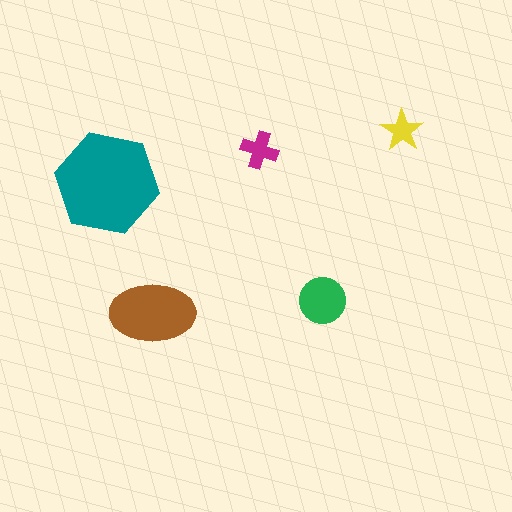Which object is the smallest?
The yellow star.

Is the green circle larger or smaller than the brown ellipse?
Smaller.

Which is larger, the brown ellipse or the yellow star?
The brown ellipse.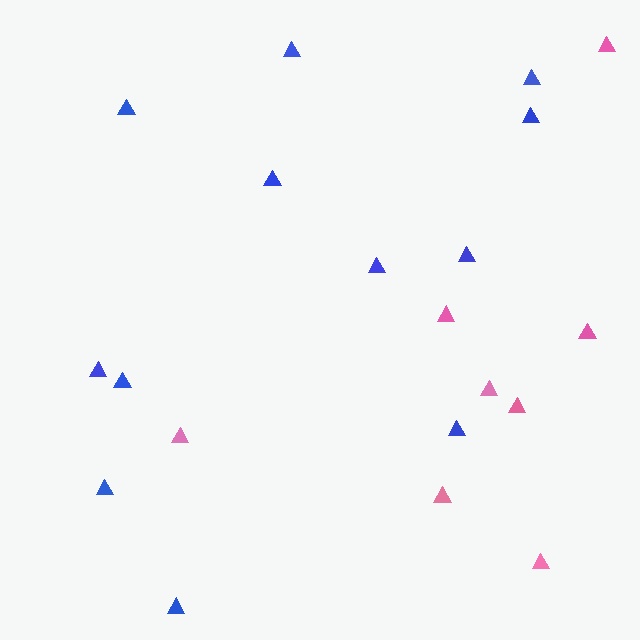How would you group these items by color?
There are 2 groups: one group of blue triangles (12) and one group of pink triangles (8).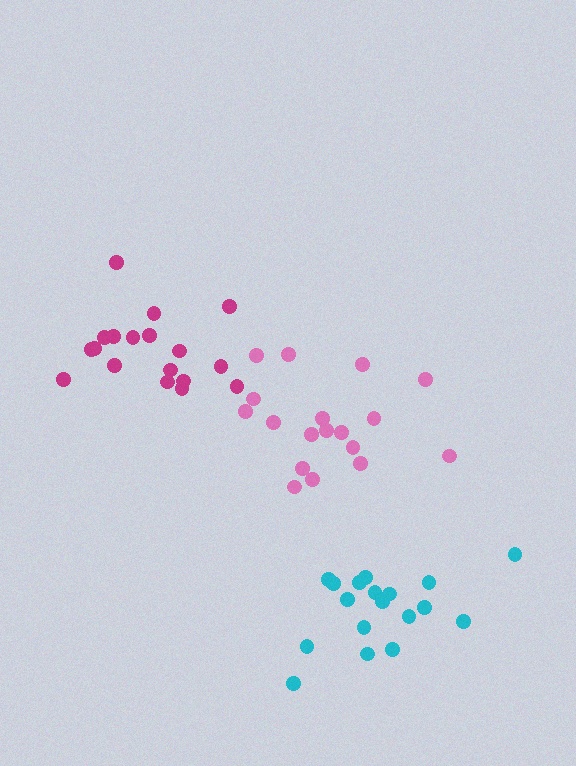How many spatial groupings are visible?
There are 3 spatial groupings.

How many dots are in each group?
Group 1: 18 dots, Group 2: 18 dots, Group 3: 18 dots (54 total).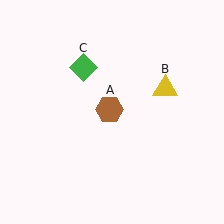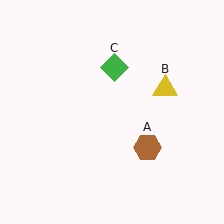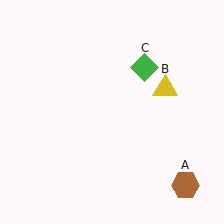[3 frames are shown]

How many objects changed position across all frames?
2 objects changed position: brown hexagon (object A), green diamond (object C).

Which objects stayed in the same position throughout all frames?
Yellow triangle (object B) remained stationary.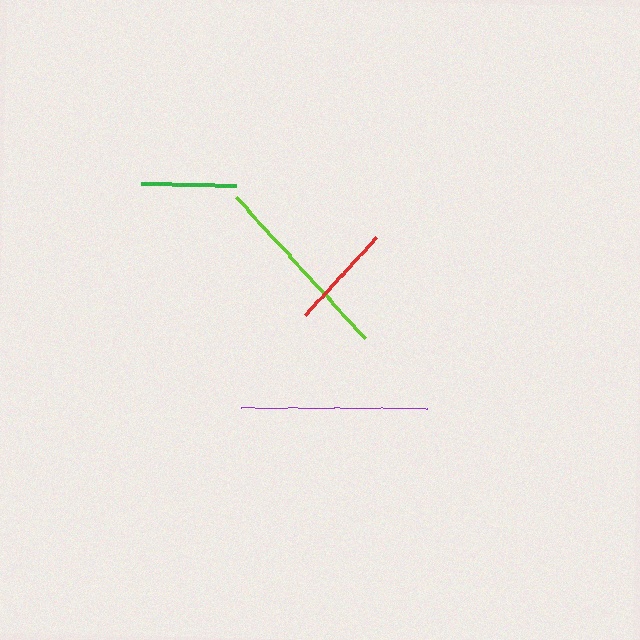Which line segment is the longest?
The lime line is the longest at approximately 191 pixels.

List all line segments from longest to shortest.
From longest to shortest: lime, purple, red, green.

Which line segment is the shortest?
The green line is the shortest at approximately 95 pixels.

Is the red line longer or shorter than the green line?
The red line is longer than the green line.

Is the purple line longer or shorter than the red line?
The purple line is longer than the red line.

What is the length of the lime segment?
The lime segment is approximately 191 pixels long.